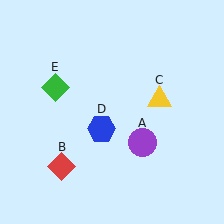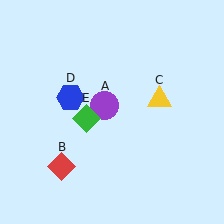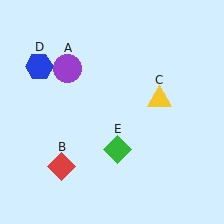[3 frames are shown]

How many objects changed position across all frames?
3 objects changed position: purple circle (object A), blue hexagon (object D), green diamond (object E).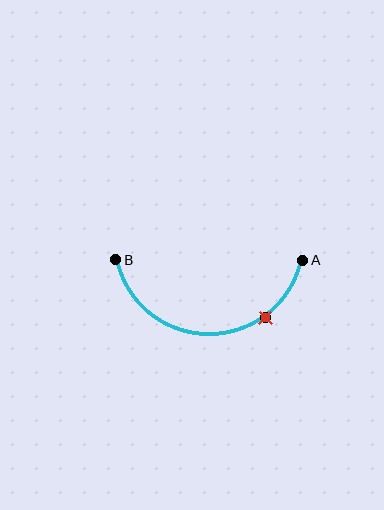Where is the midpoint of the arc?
The arc midpoint is the point on the curve farthest from the straight line joining A and B. It sits below that line.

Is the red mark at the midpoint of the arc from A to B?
No. The red mark lies on the arc but is closer to endpoint A. The arc midpoint would be at the point on the curve equidistant along the arc from both A and B.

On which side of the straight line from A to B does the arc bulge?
The arc bulges below the straight line connecting A and B.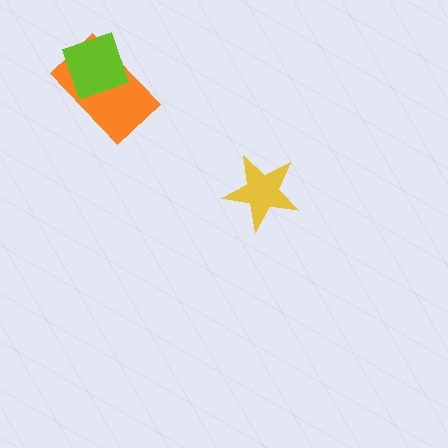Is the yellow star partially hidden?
No, no other shape covers it.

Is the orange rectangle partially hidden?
Yes, it is partially covered by another shape.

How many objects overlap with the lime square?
1 object overlaps with the lime square.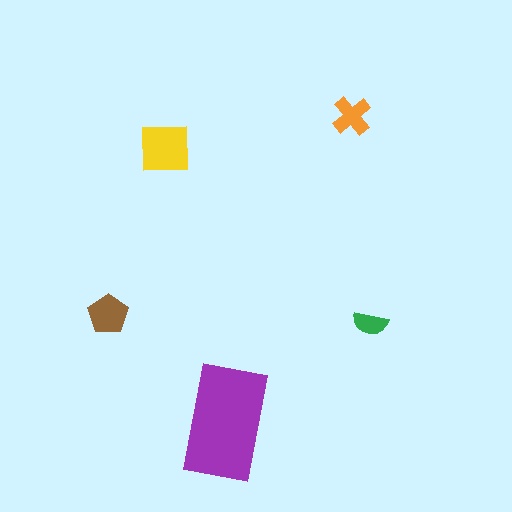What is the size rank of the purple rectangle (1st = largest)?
1st.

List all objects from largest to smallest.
The purple rectangle, the yellow square, the brown pentagon, the orange cross, the green semicircle.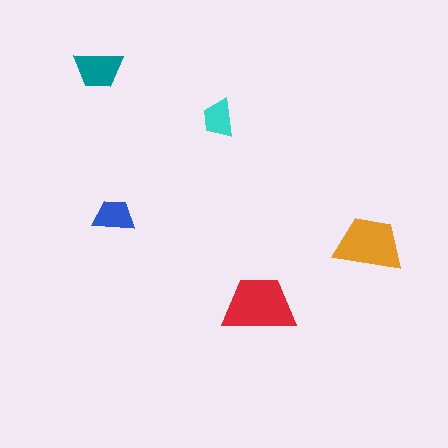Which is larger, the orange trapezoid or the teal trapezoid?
The orange one.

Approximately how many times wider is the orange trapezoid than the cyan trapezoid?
About 2 times wider.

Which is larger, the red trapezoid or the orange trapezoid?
The red one.